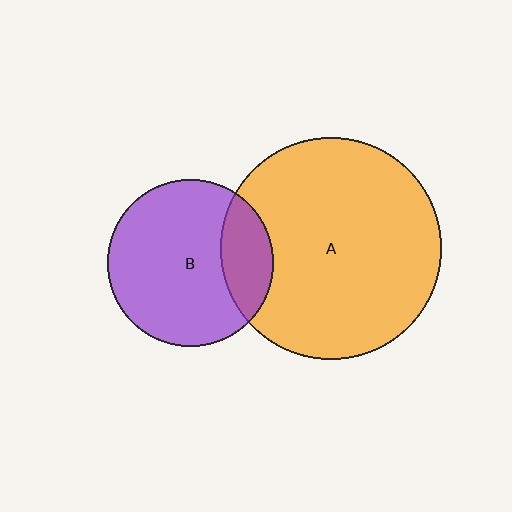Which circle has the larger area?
Circle A (orange).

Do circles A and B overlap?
Yes.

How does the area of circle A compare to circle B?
Approximately 1.8 times.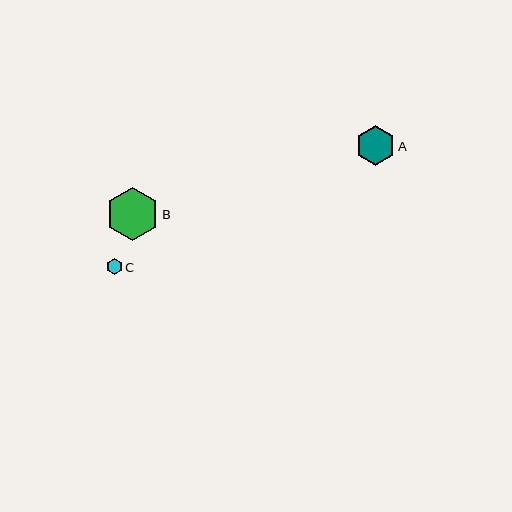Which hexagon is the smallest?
Hexagon C is the smallest with a size of approximately 16 pixels.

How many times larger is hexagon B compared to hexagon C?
Hexagon B is approximately 3.3 times the size of hexagon C.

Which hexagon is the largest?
Hexagon B is the largest with a size of approximately 53 pixels.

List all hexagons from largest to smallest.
From largest to smallest: B, A, C.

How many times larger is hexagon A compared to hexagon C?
Hexagon A is approximately 2.4 times the size of hexagon C.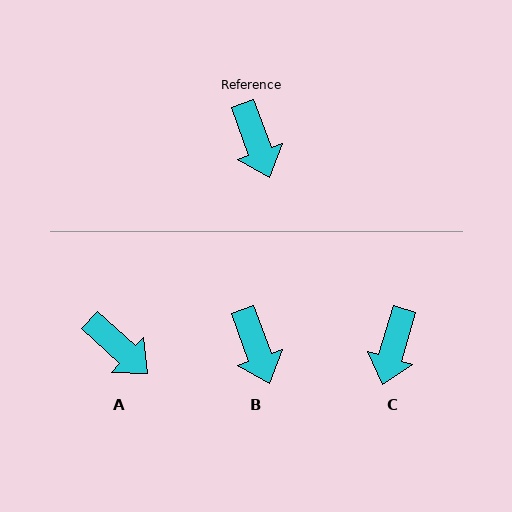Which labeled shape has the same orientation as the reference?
B.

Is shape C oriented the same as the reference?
No, it is off by about 37 degrees.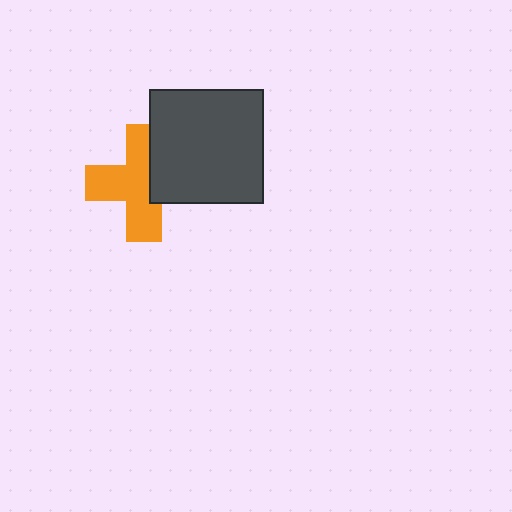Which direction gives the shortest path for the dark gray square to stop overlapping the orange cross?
Moving right gives the shortest separation.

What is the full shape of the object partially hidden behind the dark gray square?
The partially hidden object is an orange cross.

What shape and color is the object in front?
The object in front is a dark gray square.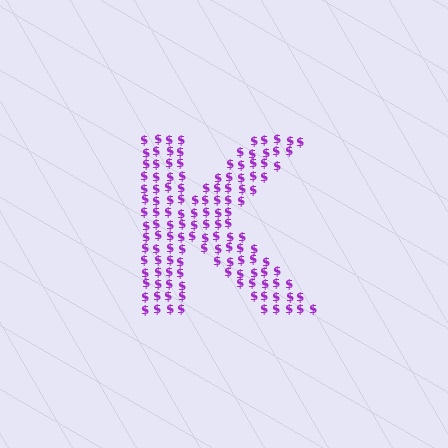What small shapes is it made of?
It is made of small dollar signs.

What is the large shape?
The large shape is the letter K.